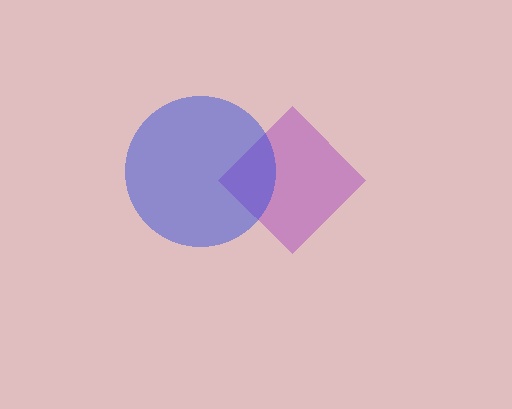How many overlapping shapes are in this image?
There are 2 overlapping shapes in the image.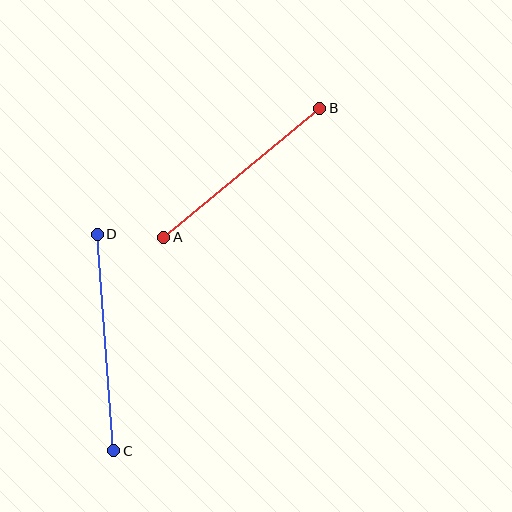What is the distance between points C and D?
The distance is approximately 217 pixels.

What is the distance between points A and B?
The distance is approximately 203 pixels.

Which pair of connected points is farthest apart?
Points C and D are farthest apart.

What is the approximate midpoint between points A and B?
The midpoint is at approximately (242, 173) pixels.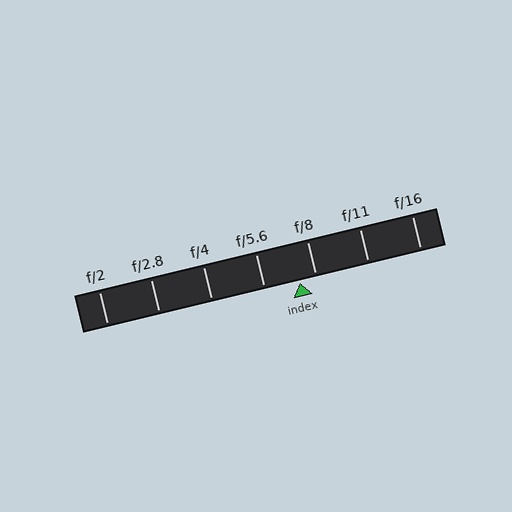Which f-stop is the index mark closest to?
The index mark is closest to f/8.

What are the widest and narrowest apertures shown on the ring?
The widest aperture shown is f/2 and the narrowest is f/16.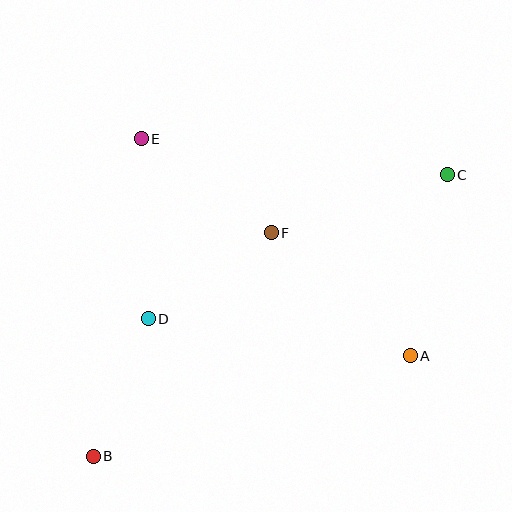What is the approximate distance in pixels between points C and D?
The distance between C and D is approximately 332 pixels.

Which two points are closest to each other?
Points B and D are closest to each other.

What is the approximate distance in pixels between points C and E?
The distance between C and E is approximately 308 pixels.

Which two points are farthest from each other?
Points B and C are farthest from each other.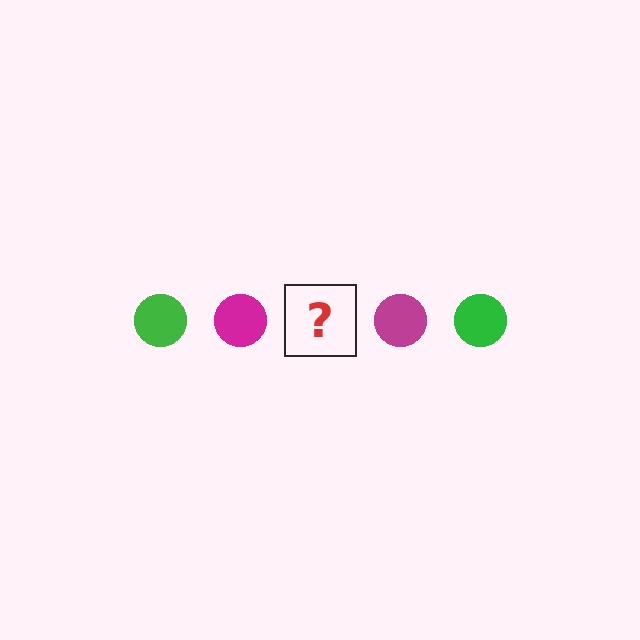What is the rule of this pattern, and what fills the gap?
The rule is that the pattern cycles through green, magenta circles. The gap should be filled with a green circle.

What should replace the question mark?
The question mark should be replaced with a green circle.